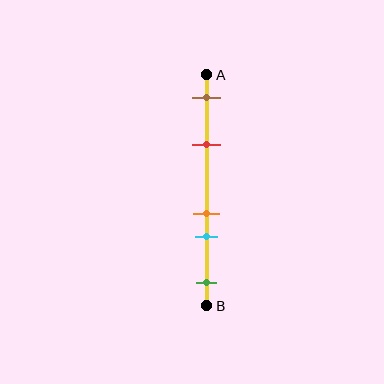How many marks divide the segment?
There are 5 marks dividing the segment.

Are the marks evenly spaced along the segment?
No, the marks are not evenly spaced.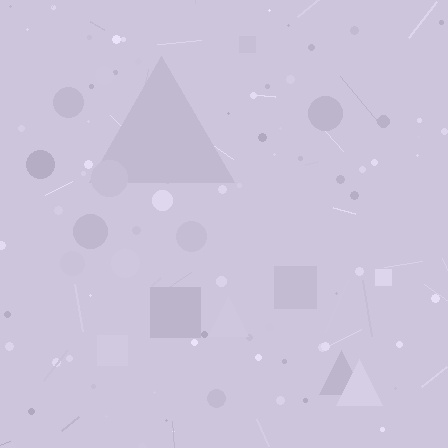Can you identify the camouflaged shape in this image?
The camouflaged shape is a triangle.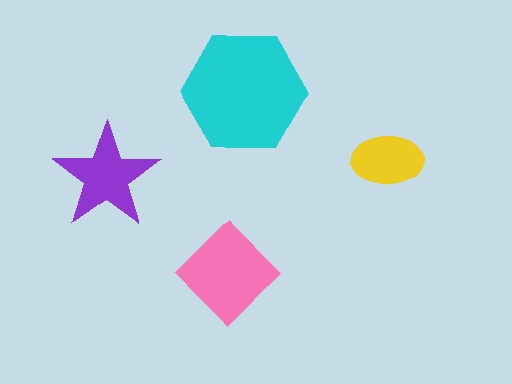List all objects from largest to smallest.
The cyan hexagon, the pink diamond, the purple star, the yellow ellipse.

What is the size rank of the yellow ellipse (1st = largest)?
4th.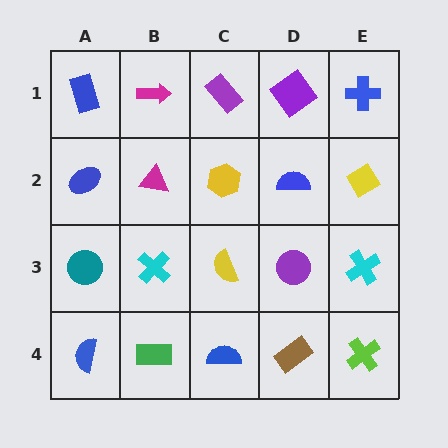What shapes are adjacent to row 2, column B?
A magenta arrow (row 1, column B), a cyan cross (row 3, column B), a blue ellipse (row 2, column A), a yellow hexagon (row 2, column C).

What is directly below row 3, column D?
A brown rectangle.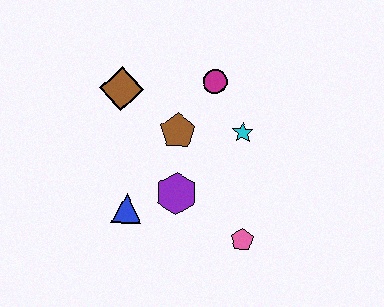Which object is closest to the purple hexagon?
The blue triangle is closest to the purple hexagon.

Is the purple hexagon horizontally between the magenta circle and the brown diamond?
Yes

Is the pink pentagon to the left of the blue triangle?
No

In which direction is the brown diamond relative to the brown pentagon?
The brown diamond is to the left of the brown pentagon.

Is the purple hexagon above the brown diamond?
No